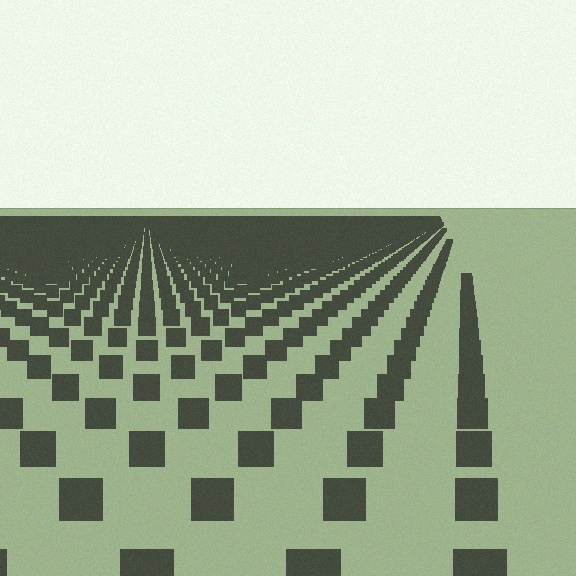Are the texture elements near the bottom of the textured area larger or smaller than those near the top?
Larger. Near the bottom, elements are closer to the viewer and appear at a bigger on-screen size.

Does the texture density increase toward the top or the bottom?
Density increases toward the top.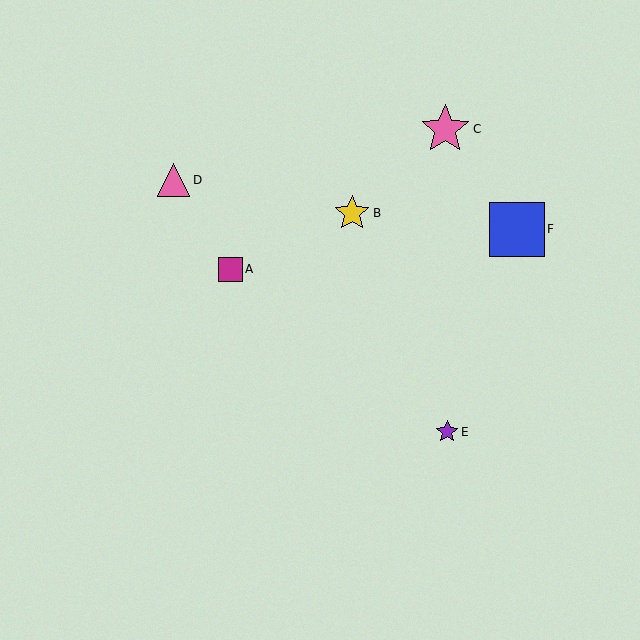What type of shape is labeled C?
Shape C is a pink star.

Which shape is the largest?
The blue square (labeled F) is the largest.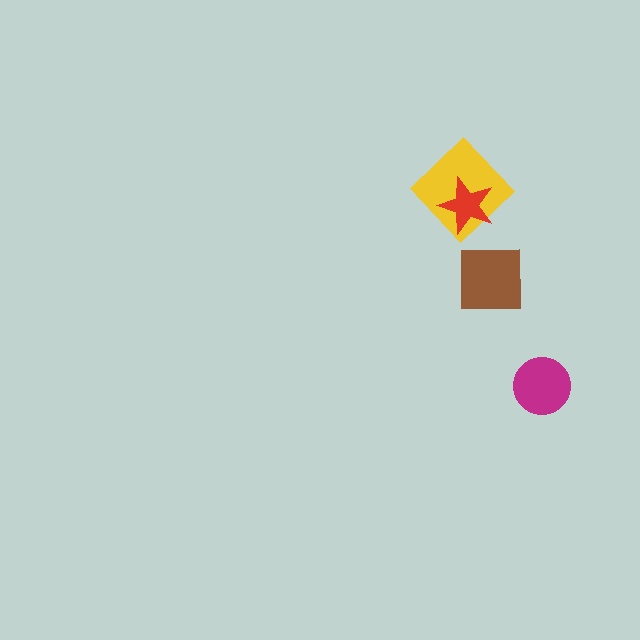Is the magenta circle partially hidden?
No, no other shape covers it.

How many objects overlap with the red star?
1 object overlaps with the red star.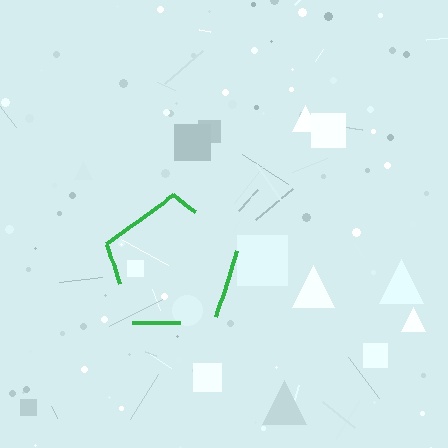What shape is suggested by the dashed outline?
The dashed outline suggests a pentagon.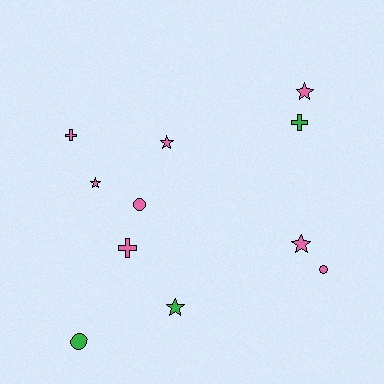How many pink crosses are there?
There are 2 pink crosses.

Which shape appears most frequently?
Star, with 5 objects.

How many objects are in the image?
There are 11 objects.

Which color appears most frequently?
Pink, with 8 objects.